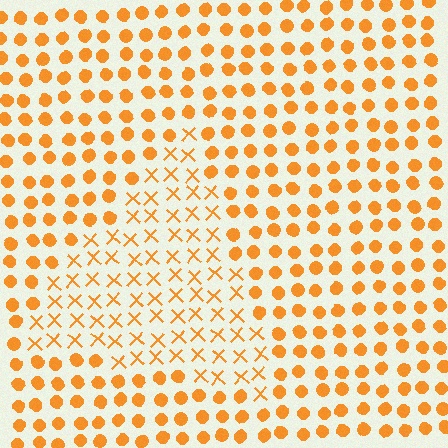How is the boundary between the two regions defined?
The boundary is defined by a change in element shape: X marks inside vs. circles outside. All elements share the same color and spacing.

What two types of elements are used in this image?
The image uses X marks inside the triangle region and circles outside it.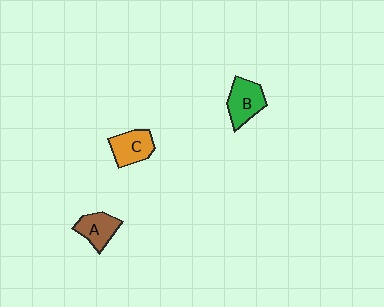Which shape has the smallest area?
Shape A (brown).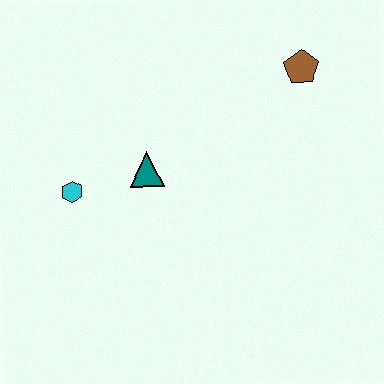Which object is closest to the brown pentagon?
The teal triangle is closest to the brown pentagon.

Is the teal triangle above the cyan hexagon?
Yes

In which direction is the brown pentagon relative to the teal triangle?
The brown pentagon is to the right of the teal triangle.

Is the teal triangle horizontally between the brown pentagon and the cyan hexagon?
Yes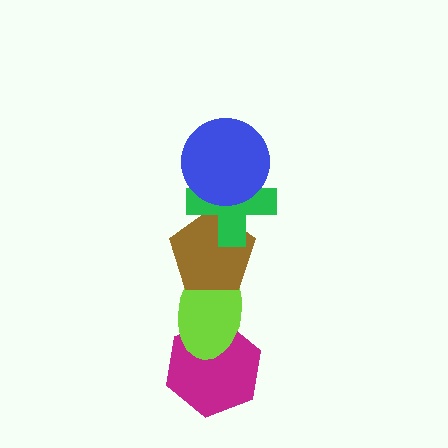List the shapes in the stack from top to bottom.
From top to bottom: the blue circle, the green cross, the brown pentagon, the lime ellipse, the magenta hexagon.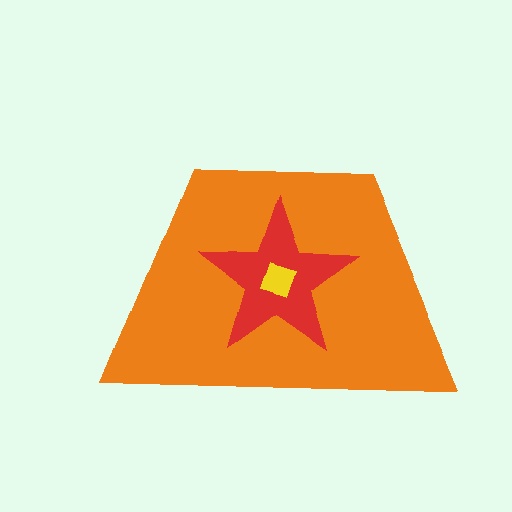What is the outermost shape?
The orange trapezoid.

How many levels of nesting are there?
3.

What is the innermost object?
The yellow square.